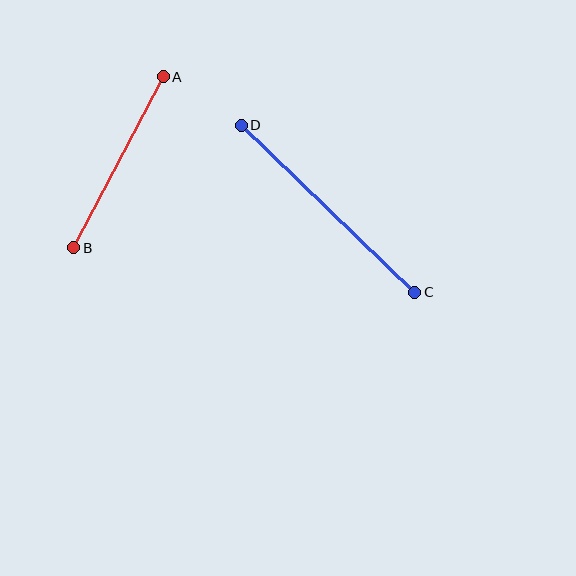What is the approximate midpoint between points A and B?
The midpoint is at approximately (118, 162) pixels.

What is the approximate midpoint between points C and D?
The midpoint is at approximately (328, 209) pixels.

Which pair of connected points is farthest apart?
Points C and D are farthest apart.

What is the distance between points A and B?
The distance is approximately 193 pixels.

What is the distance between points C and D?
The distance is approximately 241 pixels.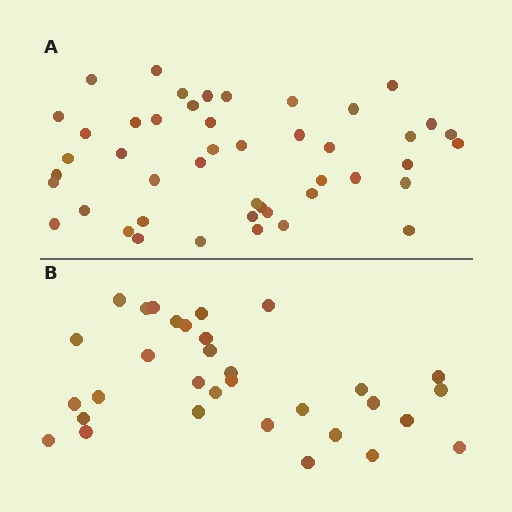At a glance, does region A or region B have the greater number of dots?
Region A (the top region) has more dots.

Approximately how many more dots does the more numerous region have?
Region A has approximately 15 more dots than region B.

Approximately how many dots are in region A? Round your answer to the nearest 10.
About 50 dots. (The exact count is 46, which rounds to 50.)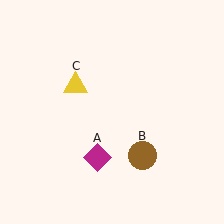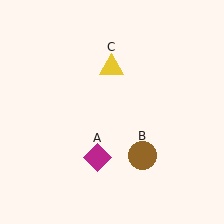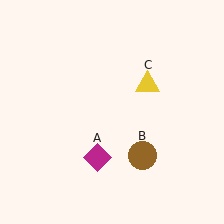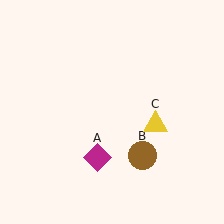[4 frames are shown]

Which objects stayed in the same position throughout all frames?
Magenta diamond (object A) and brown circle (object B) remained stationary.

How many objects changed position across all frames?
1 object changed position: yellow triangle (object C).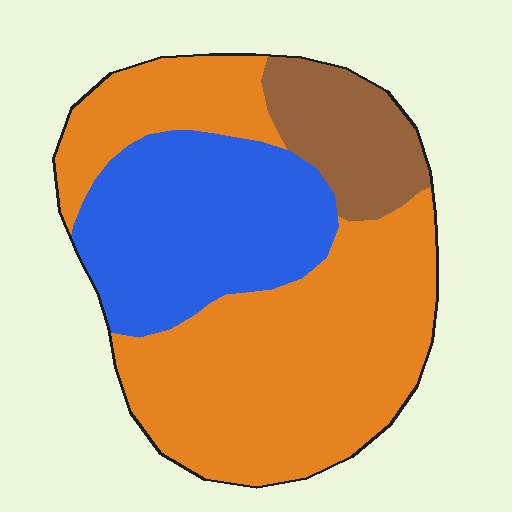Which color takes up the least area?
Brown, at roughly 15%.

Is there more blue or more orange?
Orange.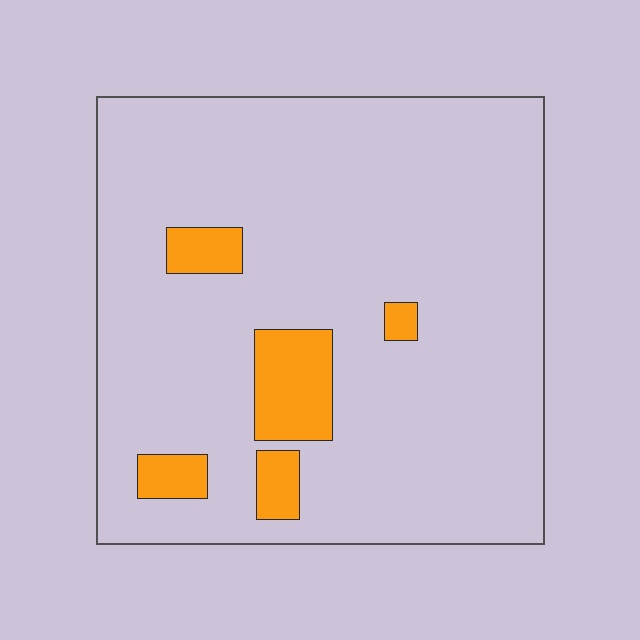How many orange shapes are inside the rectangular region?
5.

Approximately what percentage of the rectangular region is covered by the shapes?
Approximately 10%.